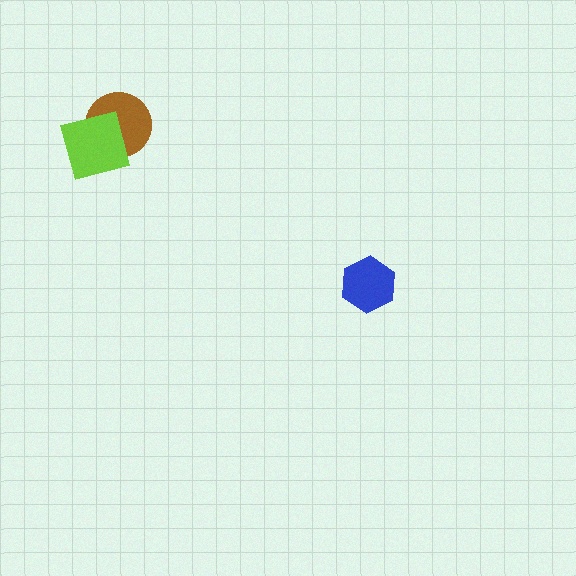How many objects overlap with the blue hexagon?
0 objects overlap with the blue hexagon.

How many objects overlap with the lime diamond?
1 object overlaps with the lime diamond.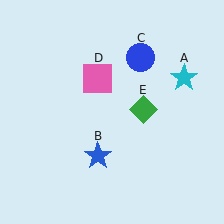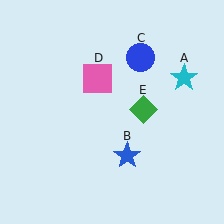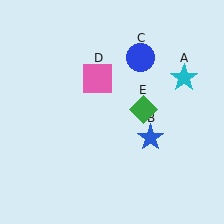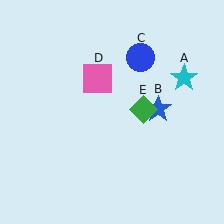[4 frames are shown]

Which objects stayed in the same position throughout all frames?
Cyan star (object A) and blue circle (object C) and pink square (object D) and green diamond (object E) remained stationary.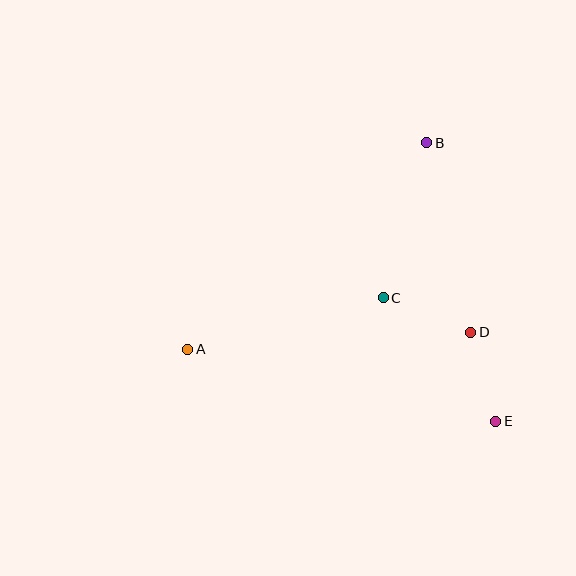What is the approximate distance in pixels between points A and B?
The distance between A and B is approximately 316 pixels.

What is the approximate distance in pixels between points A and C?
The distance between A and C is approximately 202 pixels.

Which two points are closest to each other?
Points D and E are closest to each other.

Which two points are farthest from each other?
Points A and E are farthest from each other.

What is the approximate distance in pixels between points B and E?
The distance between B and E is approximately 287 pixels.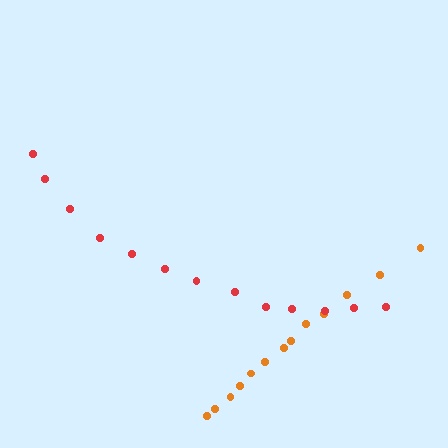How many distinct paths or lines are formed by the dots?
There are 2 distinct paths.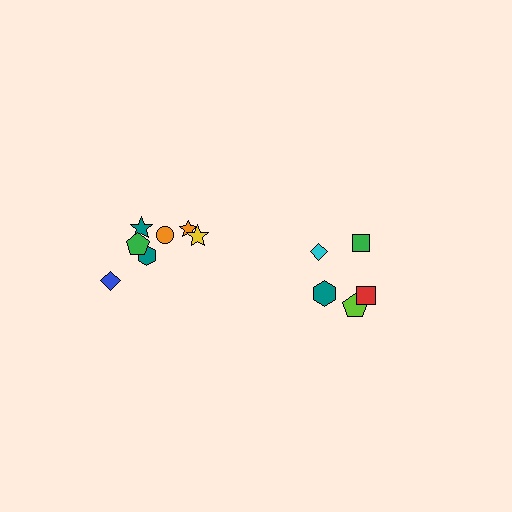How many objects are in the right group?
There are 5 objects.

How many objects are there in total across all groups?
There are 12 objects.